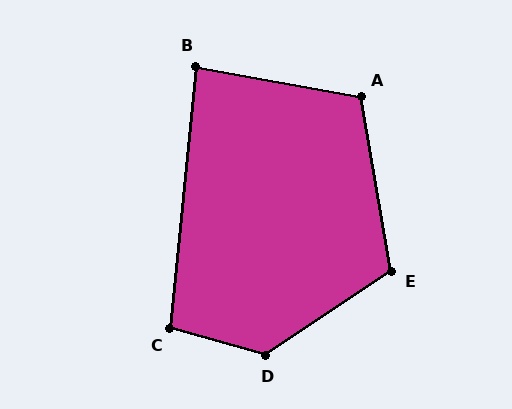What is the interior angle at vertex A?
Approximately 110 degrees (obtuse).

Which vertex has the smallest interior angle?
B, at approximately 85 degrees.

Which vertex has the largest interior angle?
D, at approximately 131 degrees.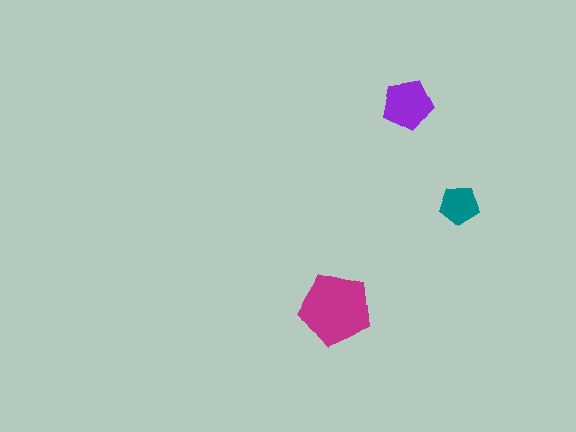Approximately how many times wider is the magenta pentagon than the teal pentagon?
About 2 times wider.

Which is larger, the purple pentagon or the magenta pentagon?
The magenta one.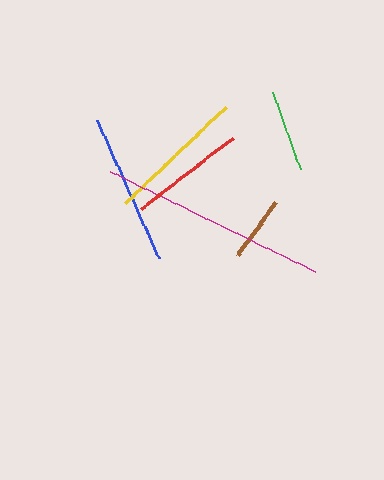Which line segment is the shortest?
The brown line is the shortest at approximately 65 pixels.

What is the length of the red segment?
The red segment is approximately 116 pixels long.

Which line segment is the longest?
The magenta line is the longest at approximately 229 pixels.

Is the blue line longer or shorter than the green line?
The blue line is longer than the green line.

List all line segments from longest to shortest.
From longest to shortest: magenta, blue, yellow, red, green, brown.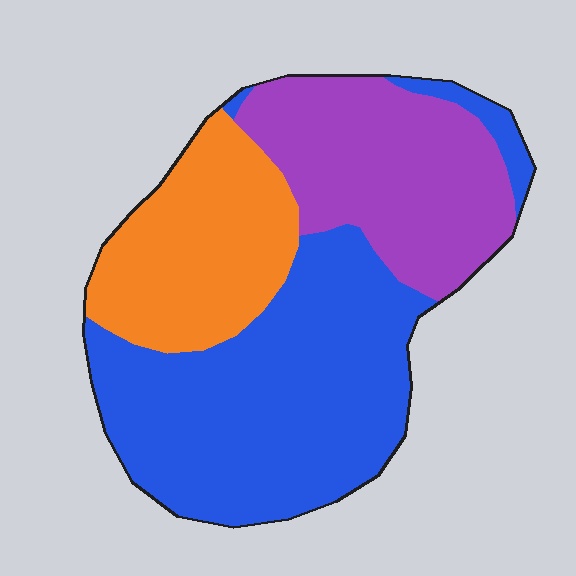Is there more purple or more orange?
Purple.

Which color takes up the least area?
Orange, at roughly 25%.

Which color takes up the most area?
Blue, at roughly 50%.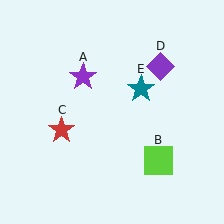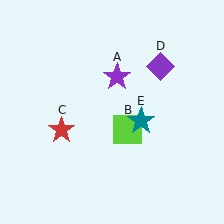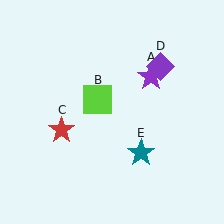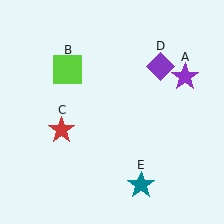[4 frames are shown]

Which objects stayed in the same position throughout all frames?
Red star (object C) and purple diamond (object D) remained stationary.